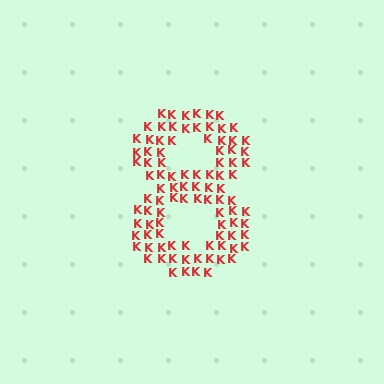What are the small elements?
The small elements are letter K's.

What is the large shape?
The large shape is the digit 8.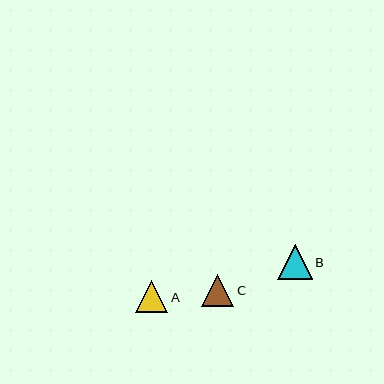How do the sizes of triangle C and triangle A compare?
Triangle C and triangle A are approximately the same size.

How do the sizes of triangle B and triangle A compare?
Triangle B and triangle A are approximately the same size.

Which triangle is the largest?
Triangle B is the largest with a size of approximately 35 pixels.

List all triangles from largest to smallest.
From largest to smallest: B, C, A.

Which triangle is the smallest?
Triangle A is the smallest with a size of approximately 32 pixels.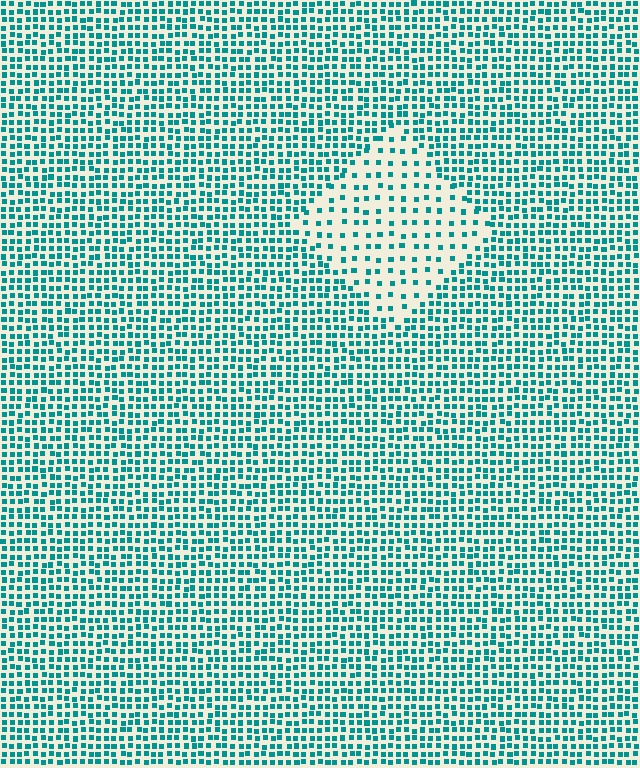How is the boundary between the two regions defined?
The boundary is defined by a change in element density (approximately 2.3x ratio). All elements are the same color, size, and shape.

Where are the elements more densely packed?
The elements are more densely packed outside the diamond boundary.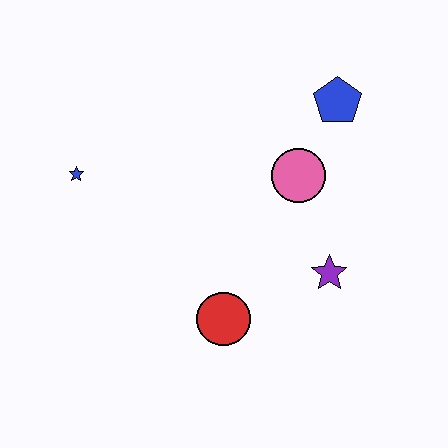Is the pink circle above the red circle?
Yes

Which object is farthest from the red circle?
The blue pentagon is farthest from the red circle.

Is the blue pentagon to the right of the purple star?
Yes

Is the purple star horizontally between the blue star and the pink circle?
No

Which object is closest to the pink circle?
The blue pentagon is closest to the pink circle.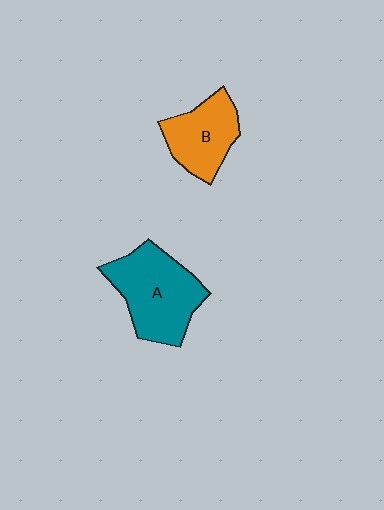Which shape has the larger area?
Shape A (teal).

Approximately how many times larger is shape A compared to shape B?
Approximately 1.4 times.